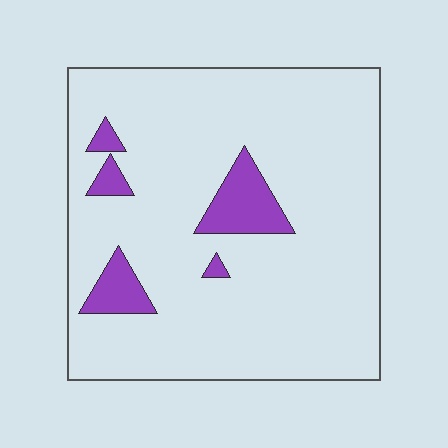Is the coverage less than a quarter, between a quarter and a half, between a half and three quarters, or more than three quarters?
Less than a quarter.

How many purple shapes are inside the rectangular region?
5.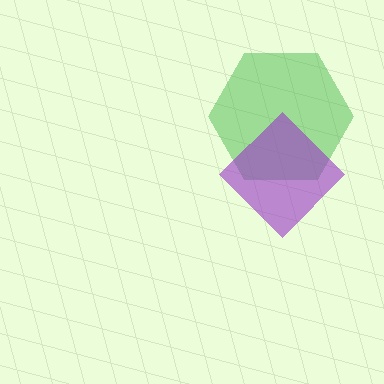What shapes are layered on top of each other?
The layered shapes are: a green hexagon, a purple diamond.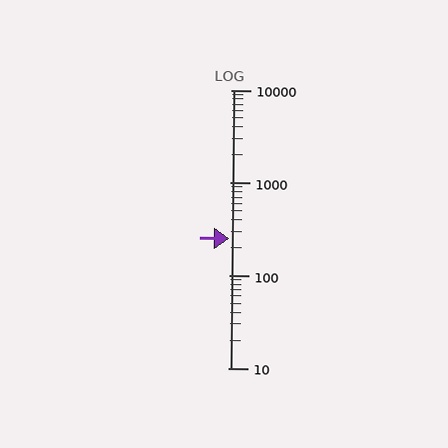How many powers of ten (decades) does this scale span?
The scale spans 3 decades, from 10 to 10000.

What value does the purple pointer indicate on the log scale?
The pointer indicates approximately 250.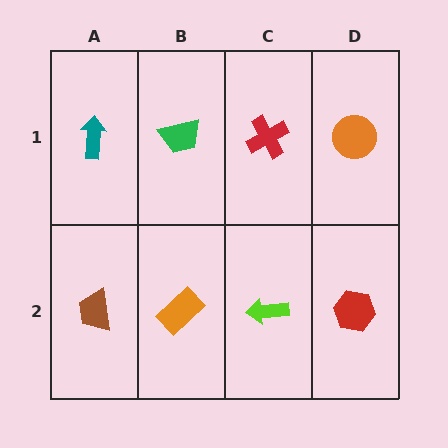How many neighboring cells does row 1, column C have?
3.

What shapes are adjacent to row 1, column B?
An orange rectangle (row 2, column B), a teal arrow (row 1, column A), a red cross (row 1, column C).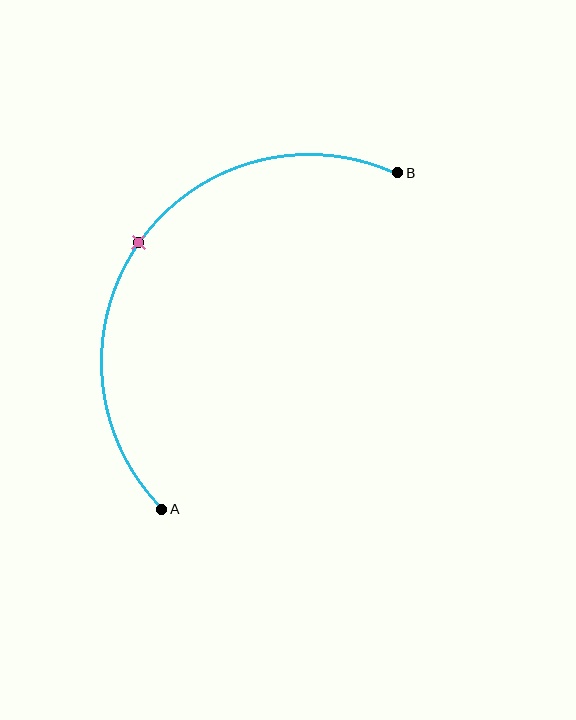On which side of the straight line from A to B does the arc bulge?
The arc bulges above and to the left of the straight line connecting A and B.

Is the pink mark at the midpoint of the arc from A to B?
Yes. The pink mark lies on the arc at equal arc-length from both A and B — it is the arc midpoint.